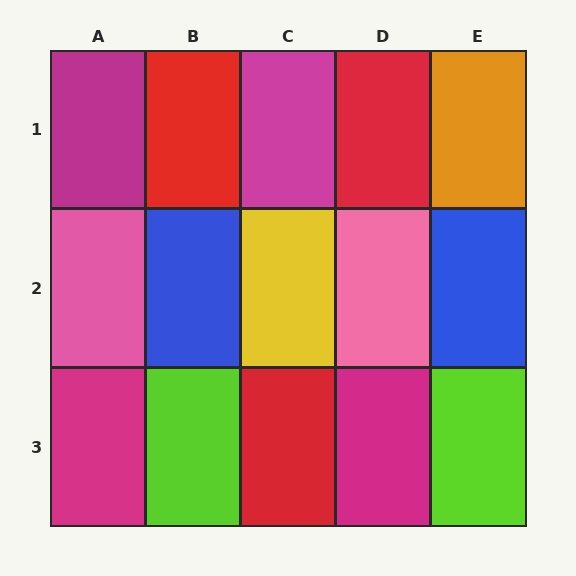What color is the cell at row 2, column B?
Blue.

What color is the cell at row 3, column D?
Magenta.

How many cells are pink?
2 cells are pink.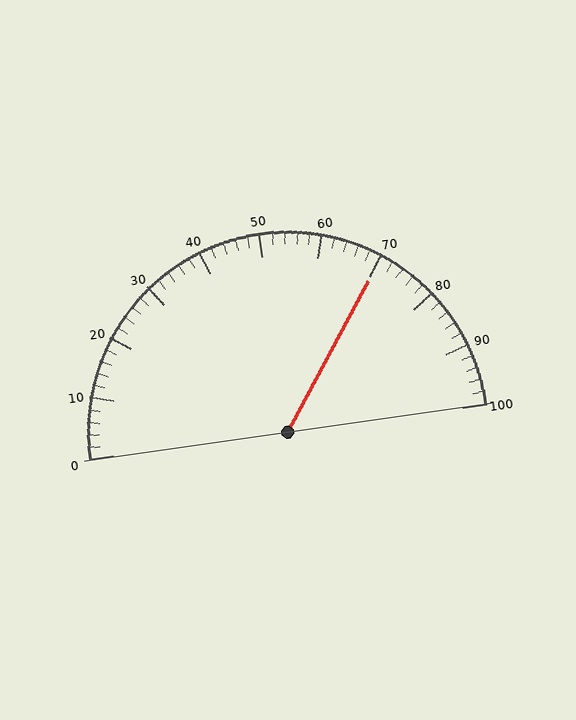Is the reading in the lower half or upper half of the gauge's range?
The reading is in the upper half of the range (0 to 100).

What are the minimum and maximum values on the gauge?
The gauge ranges from 0 to 100.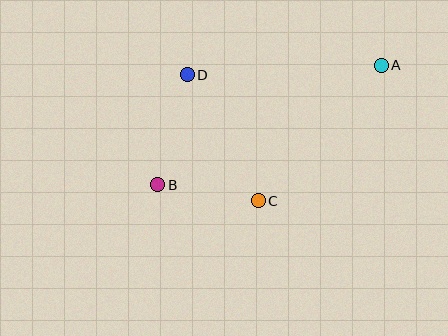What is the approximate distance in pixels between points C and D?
The distance between C and D is approximately 145 pixels.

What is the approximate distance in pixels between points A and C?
The distance between A and C is approximately 183 pixels.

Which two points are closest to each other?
Points B and C are closest to each other.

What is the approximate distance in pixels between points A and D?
The distance between A and D is approximately 194 pixels.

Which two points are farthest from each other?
Points A and B are farthest from each other.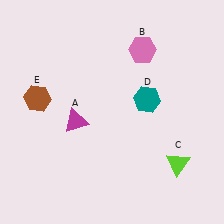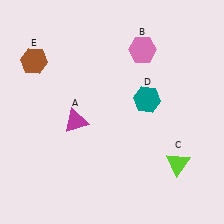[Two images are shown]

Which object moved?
The brown hexagon (E) moved up.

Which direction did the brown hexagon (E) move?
The brown hexagon (E) moved up.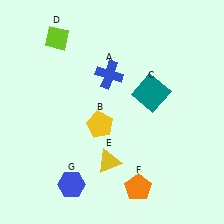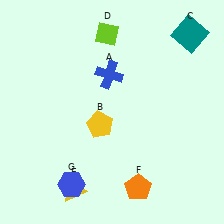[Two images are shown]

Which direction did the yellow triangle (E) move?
The yellow triangle (E) moved left.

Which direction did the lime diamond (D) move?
The lime diamond (D) moved right.